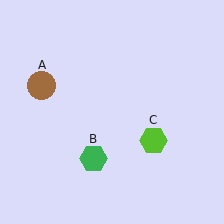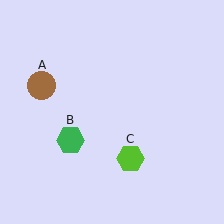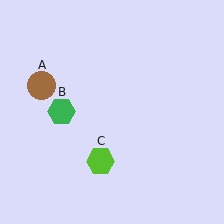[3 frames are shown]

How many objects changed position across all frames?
2 objects changed position: green hexagon (object B), lime hexagon (object C).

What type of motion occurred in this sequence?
The green hexagon (object B), lime hexagon (object C) rotated clockwise around the center of the scene.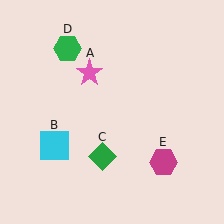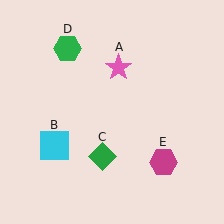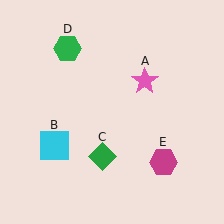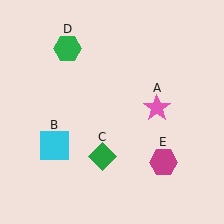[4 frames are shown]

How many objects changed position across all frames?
1 object changed position: pink star (object A).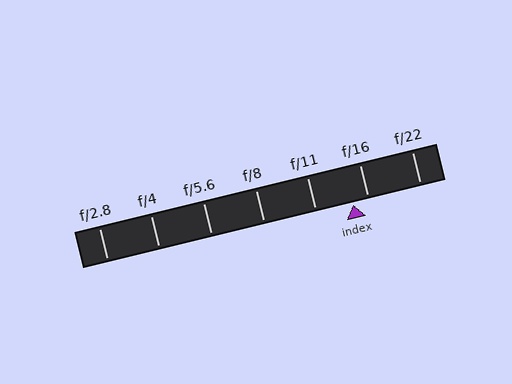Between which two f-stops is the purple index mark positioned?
The index mark is between f/11 and f/16.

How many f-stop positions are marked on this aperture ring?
There are 7 f-stop positions marked.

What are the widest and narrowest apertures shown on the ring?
The widest aperture shown is f/2.8 and the narrowest is f/22.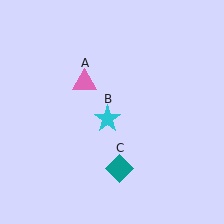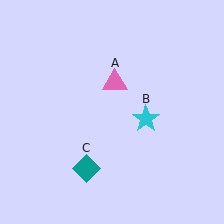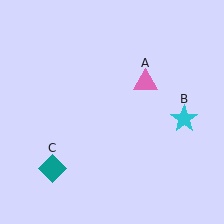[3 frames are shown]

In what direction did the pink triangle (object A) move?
The pink triangle (object A) moved right.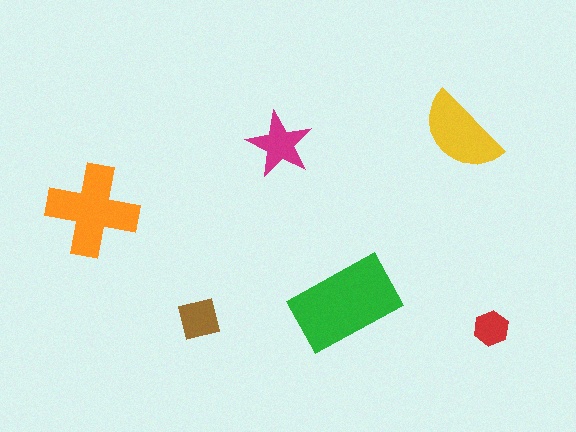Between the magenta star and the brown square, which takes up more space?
The magenta star.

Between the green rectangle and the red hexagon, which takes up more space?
The green rectangle.